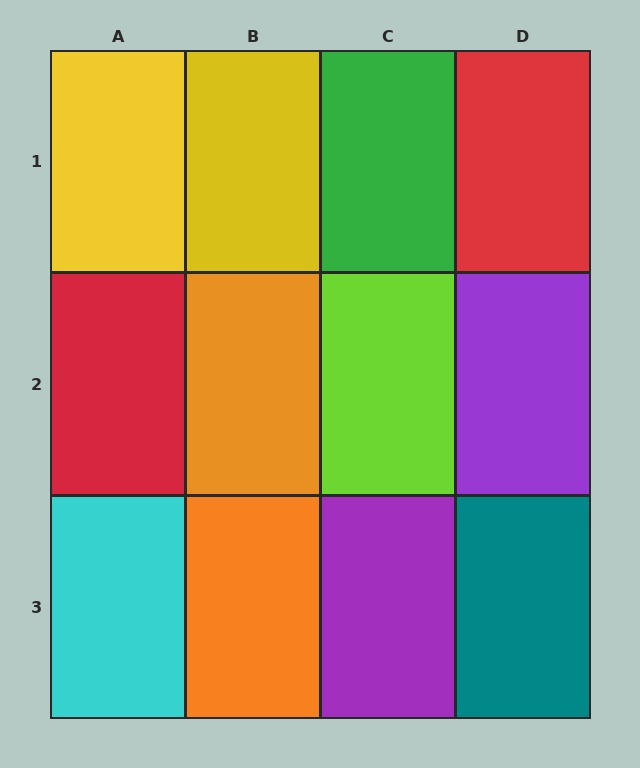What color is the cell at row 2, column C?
Lime.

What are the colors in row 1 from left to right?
Yellow, yellow, green, red.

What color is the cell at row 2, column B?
Orange.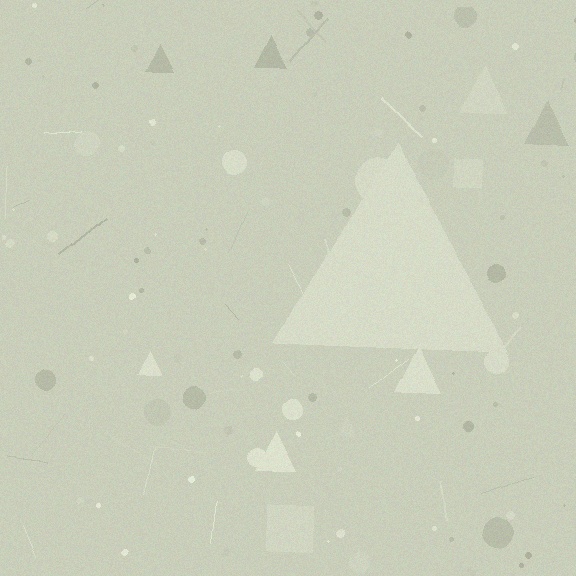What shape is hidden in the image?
A triangle is hidden in the image.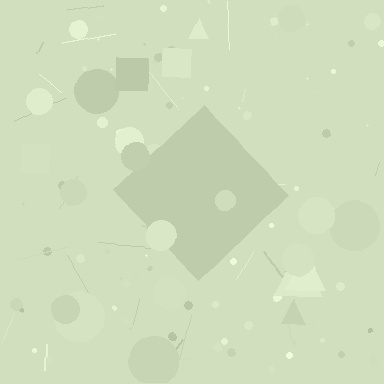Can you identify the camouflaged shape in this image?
The camouflaged shape is a diamond.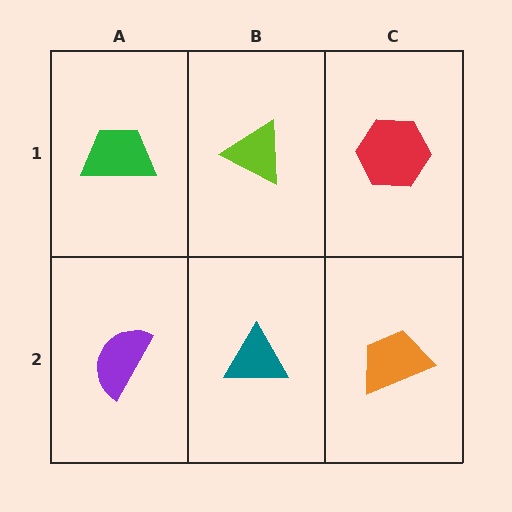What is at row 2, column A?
A purple semicircle.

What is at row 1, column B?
A lime triangle.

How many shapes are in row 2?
3 shapes.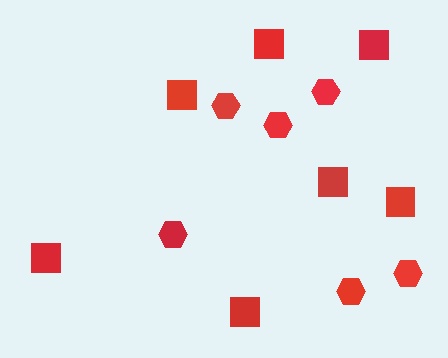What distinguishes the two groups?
There are 2 groups: one group of hexagons (6) and one group of squares (7).